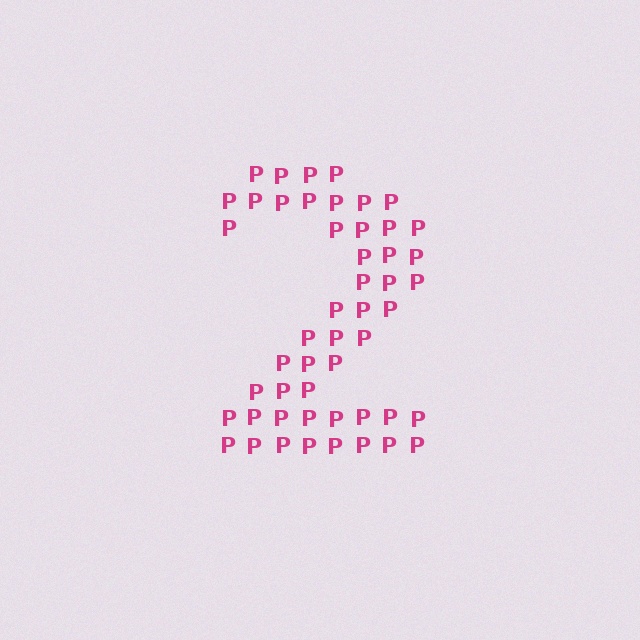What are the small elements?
The small elements are letter P's.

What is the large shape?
The large shape is the digit 2.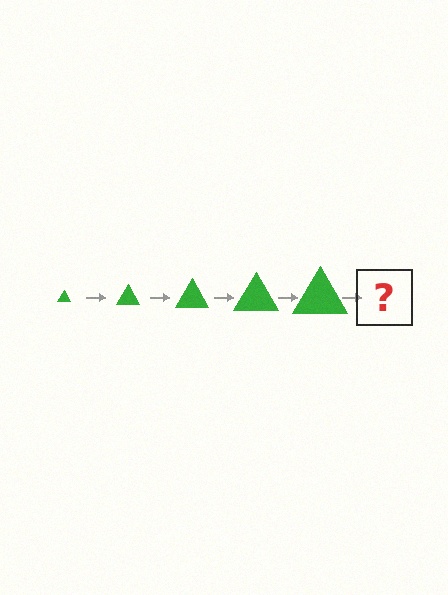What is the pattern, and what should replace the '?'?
The pattern is that the triangle gets progressively larger each step. The '?' should be a green triangle, larger than the previous one.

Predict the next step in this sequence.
The next step is a green triangle, larger than the previous one.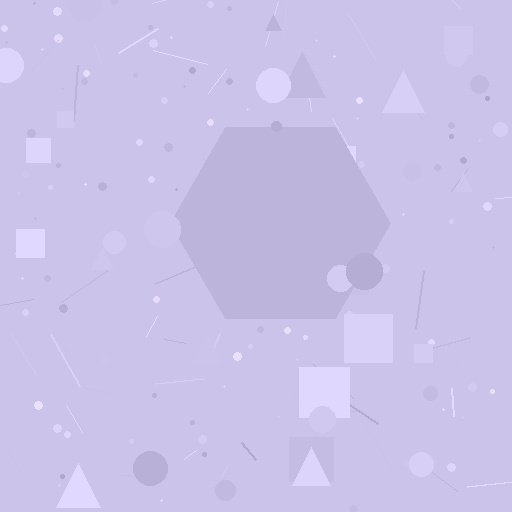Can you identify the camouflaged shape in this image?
The camouflaged shape is a hexagon.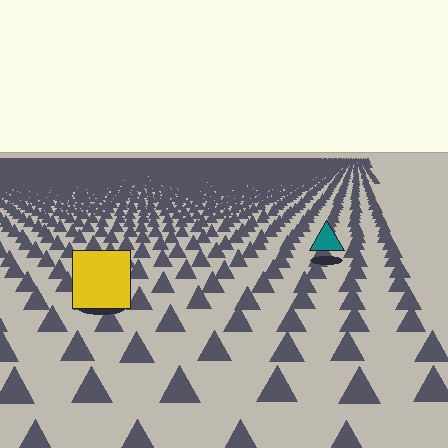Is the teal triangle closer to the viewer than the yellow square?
No. The yellow square is closer — you can tell from the texture gradient: the ground texture is coarser near it.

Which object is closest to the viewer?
The yellow square is closest. The texture marks near it are larger and more spread out.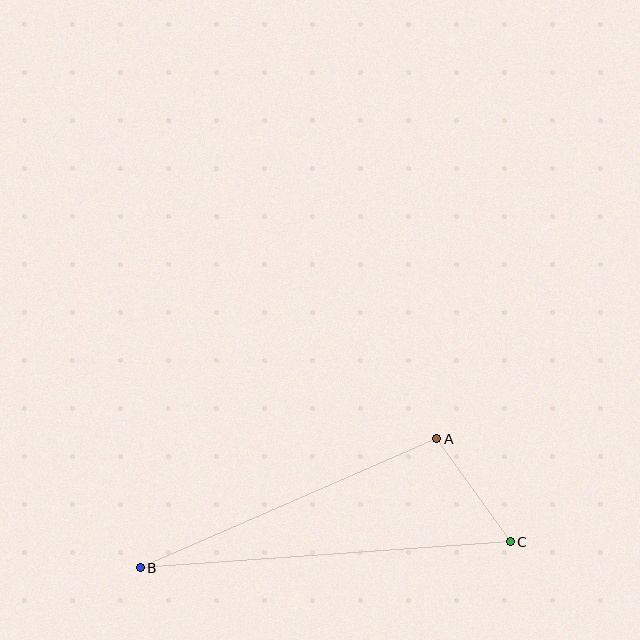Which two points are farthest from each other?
Points B and C are farthest from each other.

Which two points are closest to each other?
Points A and C are closest to each other.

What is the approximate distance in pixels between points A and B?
The distance between A and B is approximately 323 pixels.